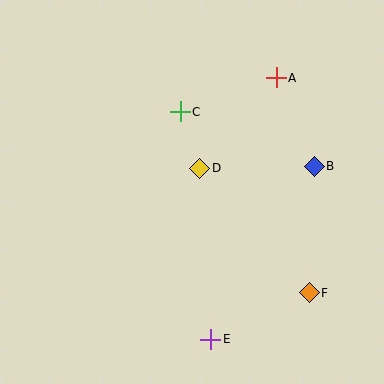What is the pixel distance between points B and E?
The distance between B and E is 202 pixels.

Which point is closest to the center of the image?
Point D at (200, 168) is closest to the center.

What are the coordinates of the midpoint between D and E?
The midpoint between D and E is at (205, 254).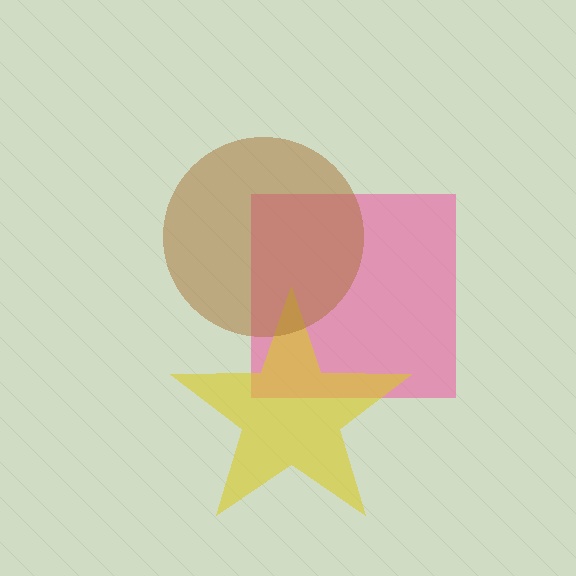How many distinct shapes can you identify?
There are 3 distinct shapes: a pink square, a yellow star, a brown circle.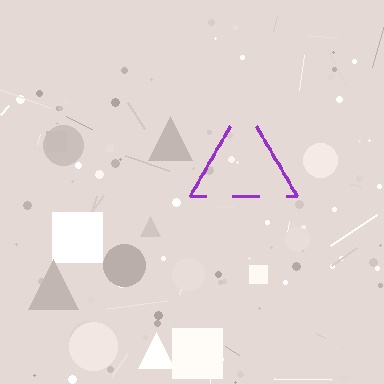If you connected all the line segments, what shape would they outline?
They would outline a triangle.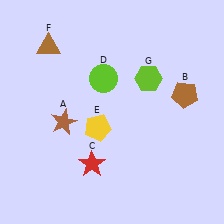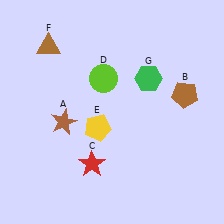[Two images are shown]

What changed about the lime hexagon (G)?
In Image 1, G is lime. In Image 2, it changed to green.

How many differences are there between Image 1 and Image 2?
There is 1 difference between the two images.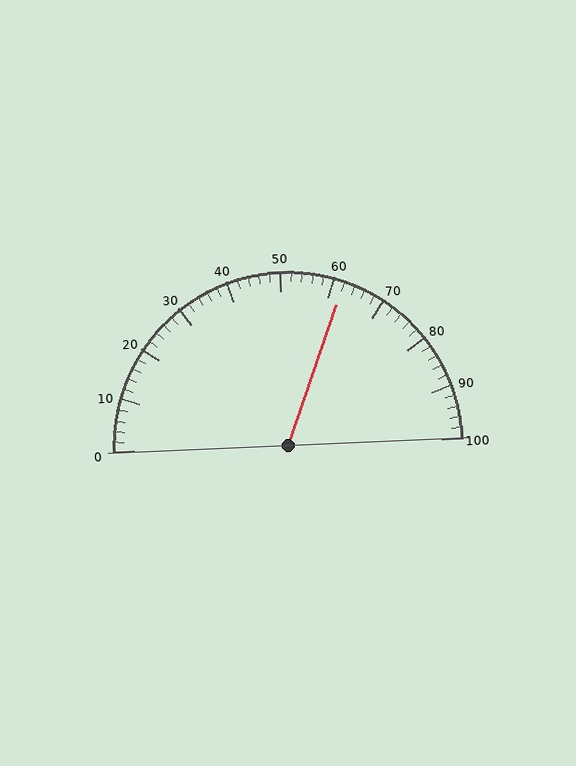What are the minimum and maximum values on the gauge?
The gauge ranges from 0 to 100.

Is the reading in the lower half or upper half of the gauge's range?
The reading is in the upper half of the range (0 to 100).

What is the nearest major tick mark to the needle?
The nearest major tick mark is 60.